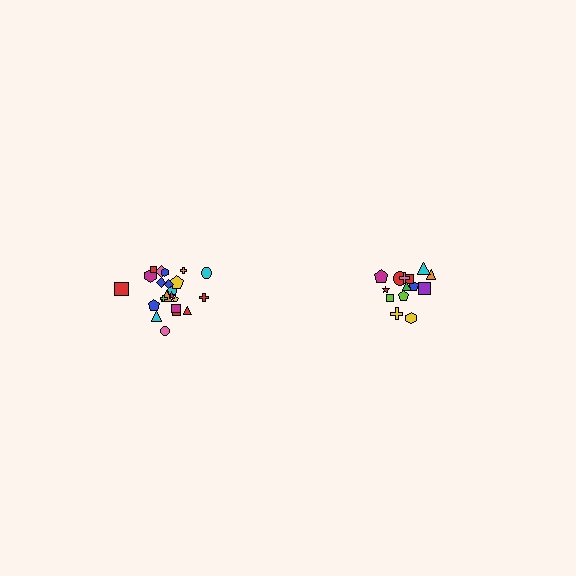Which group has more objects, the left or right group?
The left group.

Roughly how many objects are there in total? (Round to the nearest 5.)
Roughly 35 objects in total.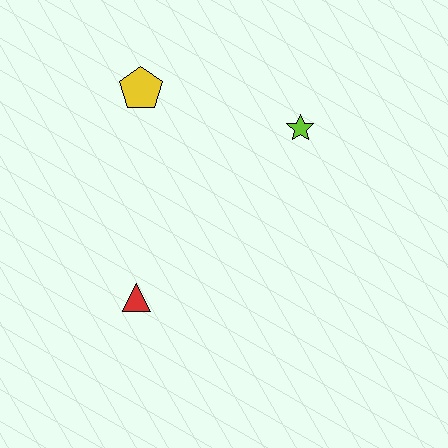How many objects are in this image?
There are 3 objects.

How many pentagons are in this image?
There is 1 pentagon.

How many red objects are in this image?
There is 1 red object.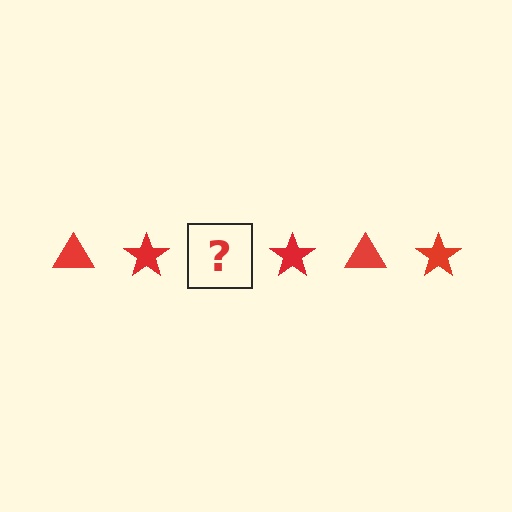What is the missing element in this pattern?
The missing element is a red triangle.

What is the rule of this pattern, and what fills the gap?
The rule is that the pattern cycles through triangle, star shapes in red. The gap should be filled with a red triangle.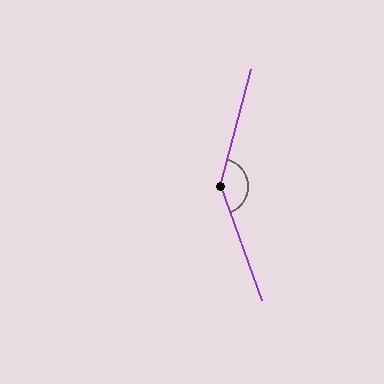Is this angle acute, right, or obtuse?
It is obtuse.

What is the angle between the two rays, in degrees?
Approximately 146 degrees.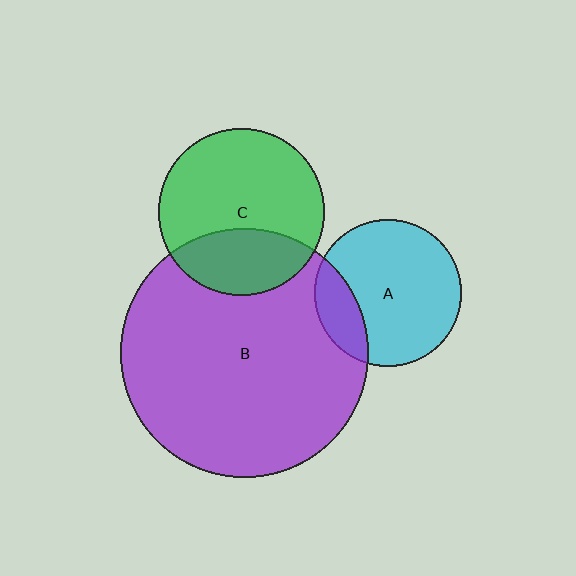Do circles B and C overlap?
Yes.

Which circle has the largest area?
Circle B (purple).